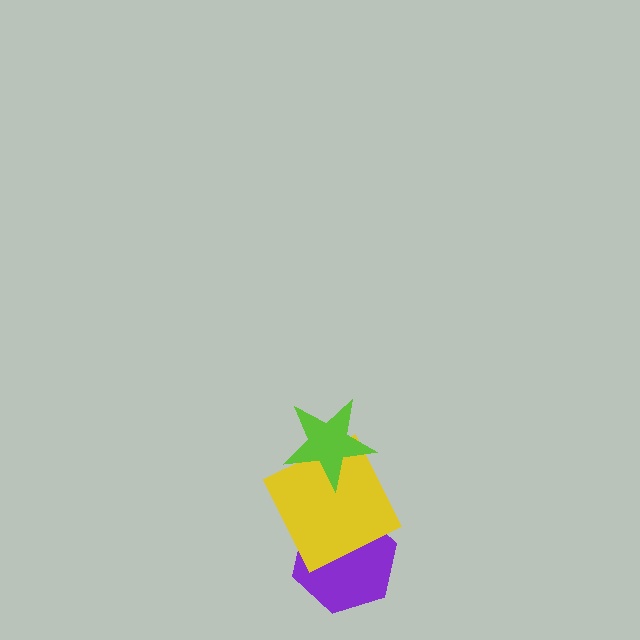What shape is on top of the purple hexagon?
The yellow square is on top of the purple hexagon.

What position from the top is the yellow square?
The yellow square is 2nd from the top.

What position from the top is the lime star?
The lime star is 1st from the top.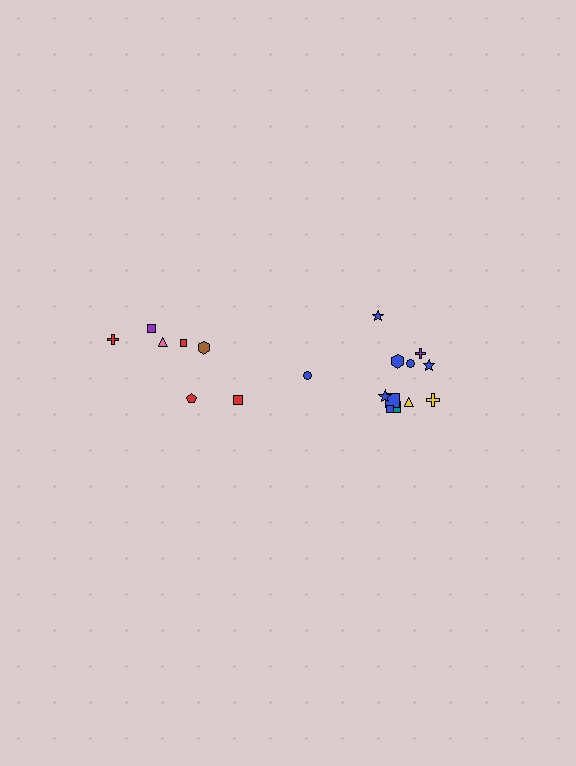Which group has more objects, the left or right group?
The right group.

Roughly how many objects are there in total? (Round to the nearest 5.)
Roughly 20 objects in total.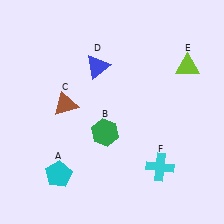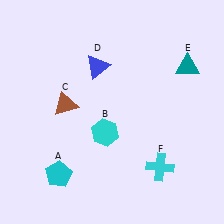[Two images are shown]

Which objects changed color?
B changed from green to cyan. E changed from lime to teal.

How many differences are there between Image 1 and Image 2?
There are 2 differences between the two images.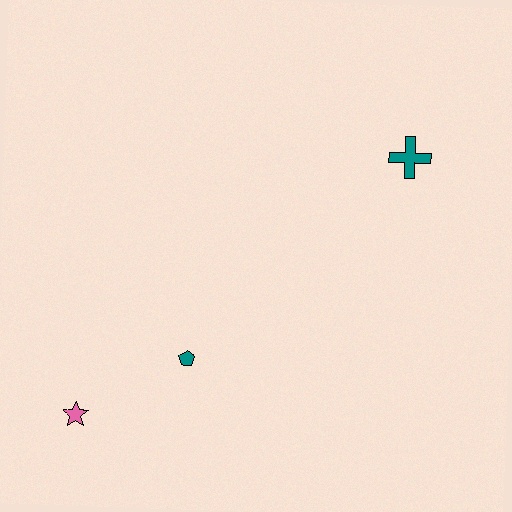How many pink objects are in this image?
There is 1 pink object.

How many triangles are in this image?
There are no triangles.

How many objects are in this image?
There are 3 objects.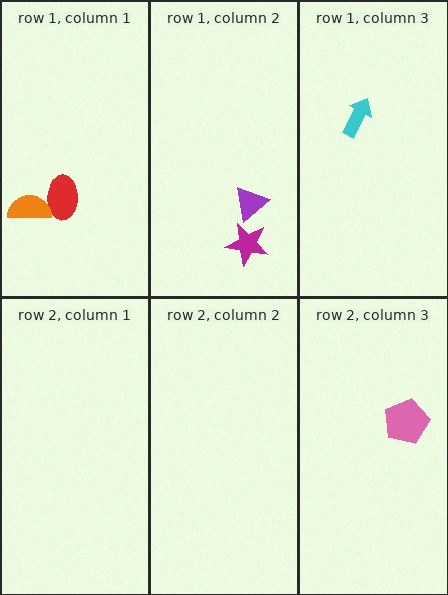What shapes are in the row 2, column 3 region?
The pink pentagon.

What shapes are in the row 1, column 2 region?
The purple triangle, the magenta star.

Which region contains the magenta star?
The row 1, column 2 region.